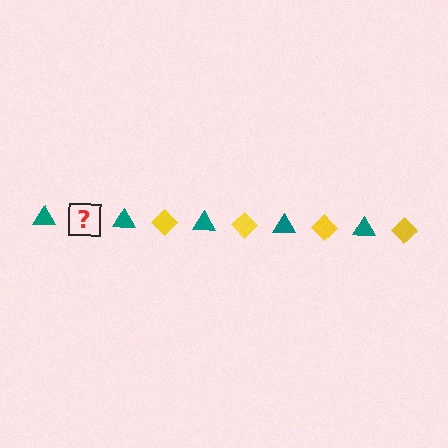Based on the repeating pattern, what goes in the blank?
The blank should be a yellow diamond.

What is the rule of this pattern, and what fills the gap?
The rule is that the pattern alternates between teal triangle and yellow diamond. The gap should be filled with a yellow diamond.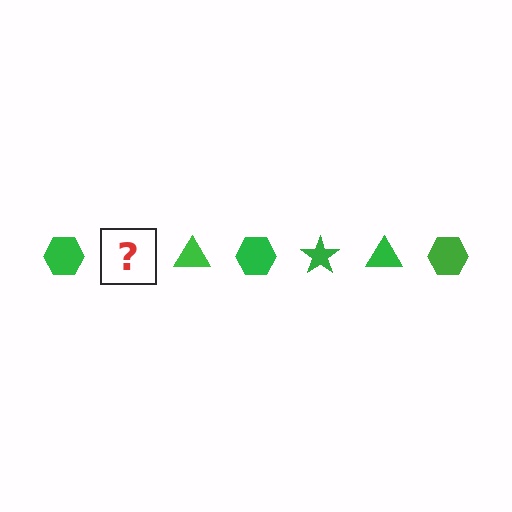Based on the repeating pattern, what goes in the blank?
The blank should be a green star.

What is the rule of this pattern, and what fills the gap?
The rule is that the pattern cycles through hexagon, star, triangle shapes in green. The gap should be filled with a green star.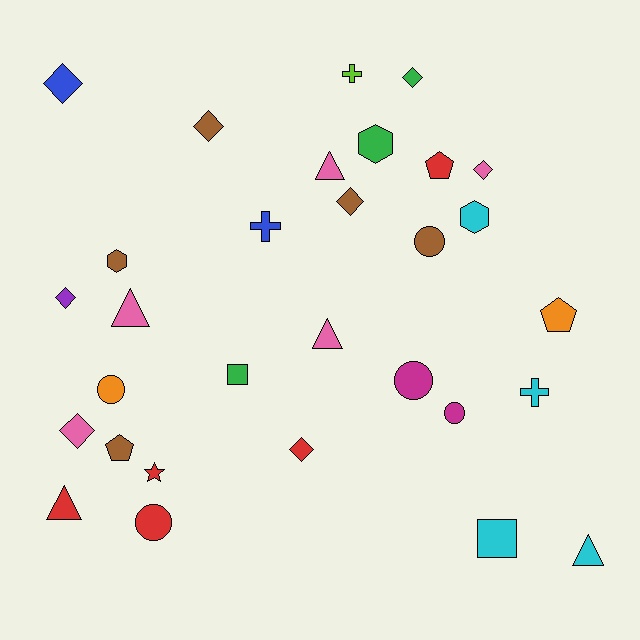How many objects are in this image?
There are 30 objects.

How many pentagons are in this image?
There are 3 pentagons.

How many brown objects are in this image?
There are 5 brown objects.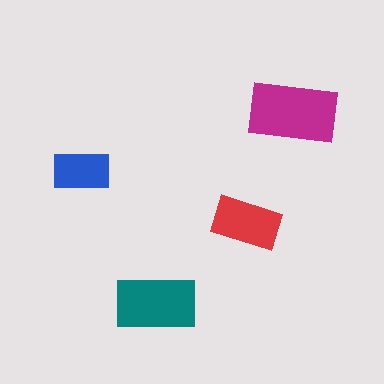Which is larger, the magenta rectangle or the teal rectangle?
The magenta one.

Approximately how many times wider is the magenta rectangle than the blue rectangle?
About 1.5 times wider.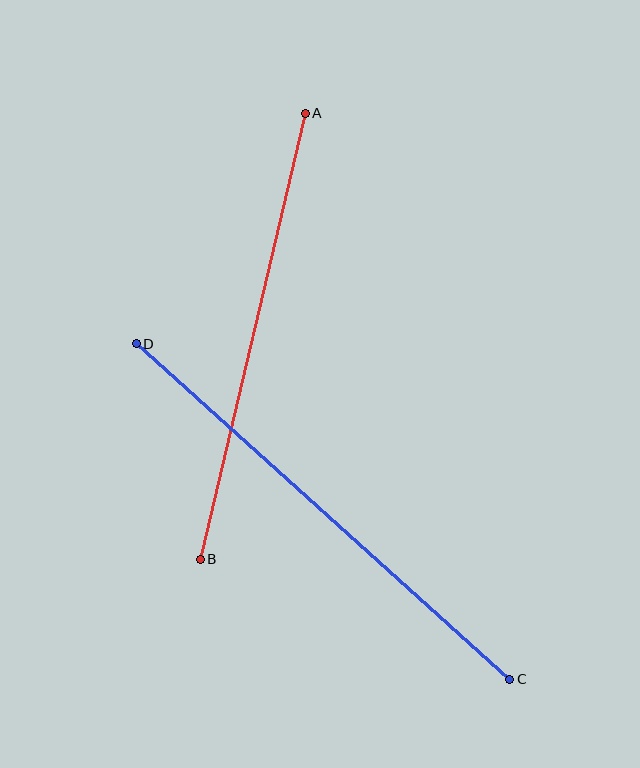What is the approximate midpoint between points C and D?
The midpoint is at approximately (323, 511) pixels.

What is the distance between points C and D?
The distance is approximately 502 pixels.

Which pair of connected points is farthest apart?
Points C and D are farthest apart.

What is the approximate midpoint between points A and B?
The midpoint is at approximately (253, 336) pixels.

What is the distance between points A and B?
The distance is approximately 458 pixels.